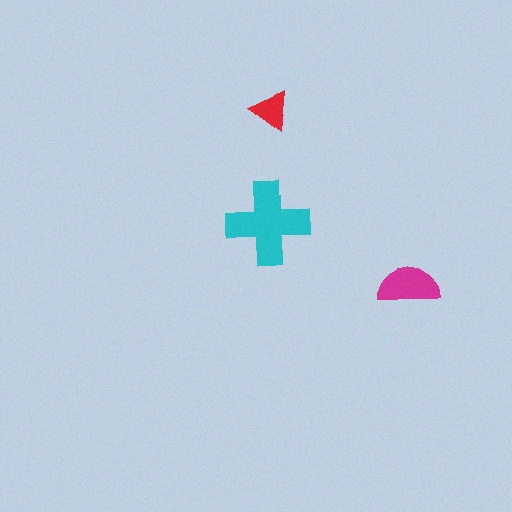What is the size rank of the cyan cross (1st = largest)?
1st.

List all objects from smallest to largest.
The red triangle, the magenta semicircle, the cyan cross.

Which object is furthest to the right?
The magenta semicircle is rightmost.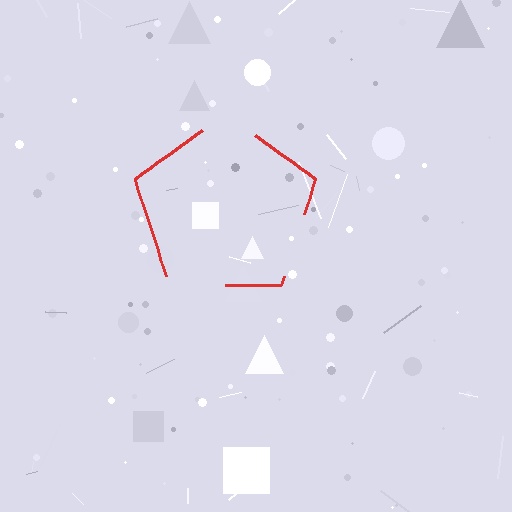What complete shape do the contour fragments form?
The contour fragments form a pentagon.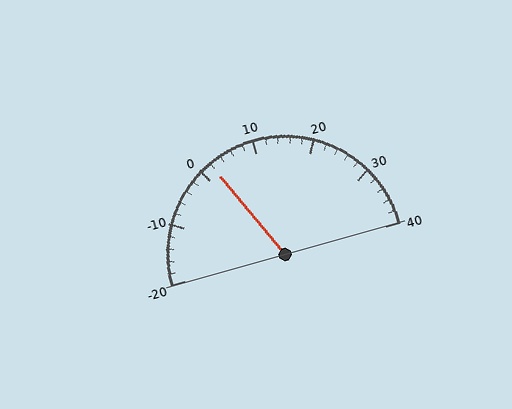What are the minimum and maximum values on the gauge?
The gauge ranges from -20 to 40.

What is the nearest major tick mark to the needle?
The nearest major tick mark is 0.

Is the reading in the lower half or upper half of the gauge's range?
The reading is in the lower half of the range (-20 to 40).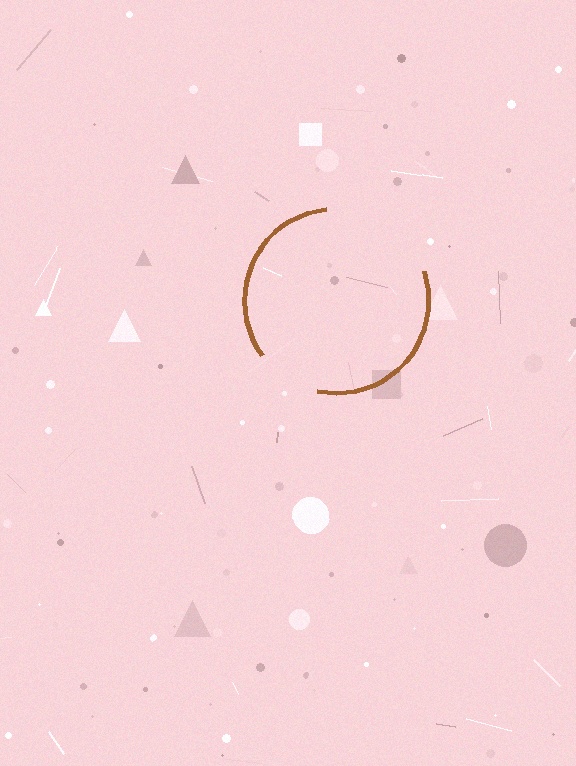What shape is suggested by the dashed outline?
The dashed outline suggests a circle.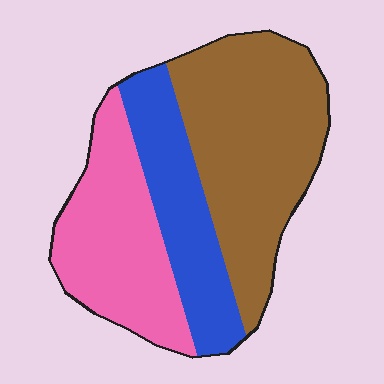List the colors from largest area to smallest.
From largest to smallest: brown, pink, blue.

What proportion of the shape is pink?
Pink takes up between a sixth and a third of the shape.